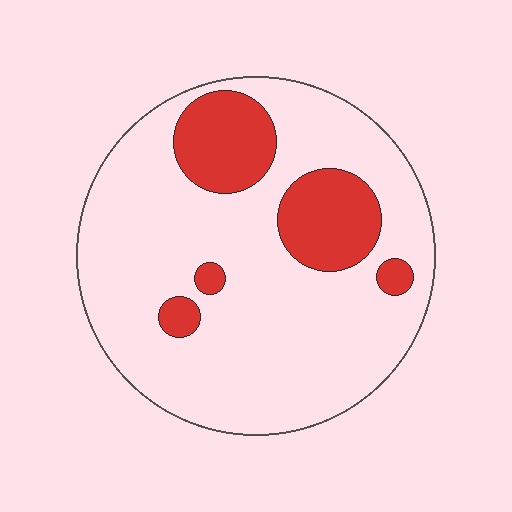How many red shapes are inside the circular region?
5.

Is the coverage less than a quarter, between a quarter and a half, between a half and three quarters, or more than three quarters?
Less than a quarter.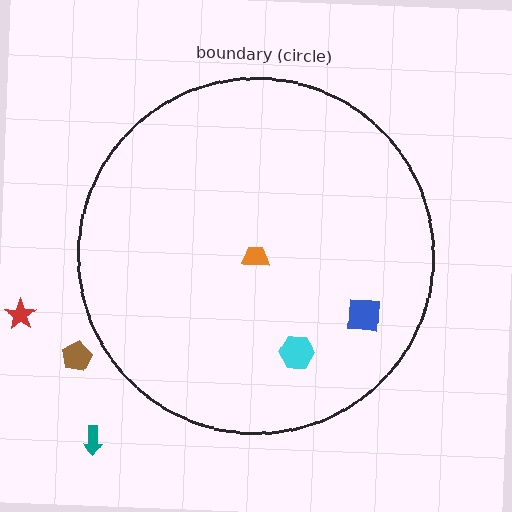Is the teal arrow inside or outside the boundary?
Outside.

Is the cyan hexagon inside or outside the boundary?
Inside.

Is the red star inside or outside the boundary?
Outside.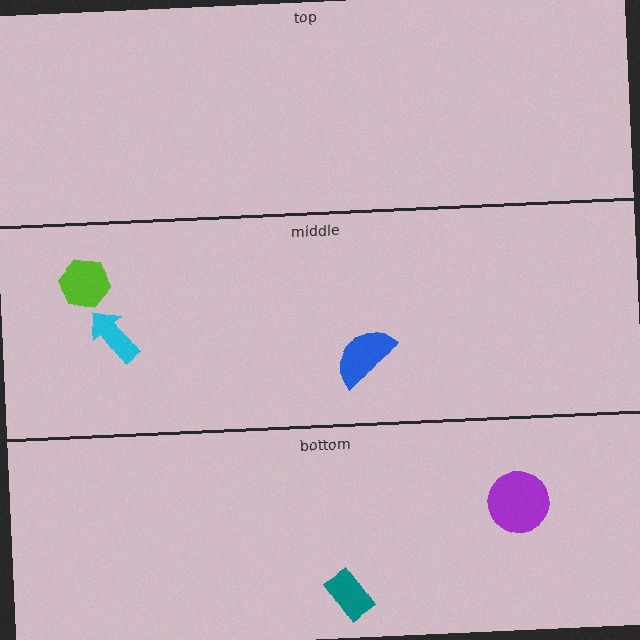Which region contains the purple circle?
The bottom region.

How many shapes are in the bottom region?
2.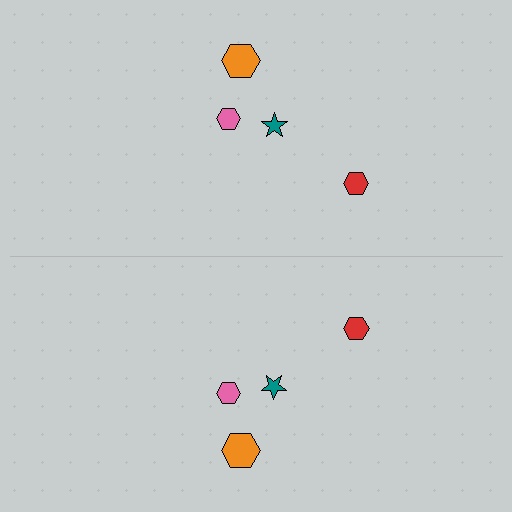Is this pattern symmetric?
Yes, this pattern has bilateral (reflection) symmetry.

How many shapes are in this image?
There are 8 shapes in this image.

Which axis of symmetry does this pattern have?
The pattern has a horizontal axis of symmetry running through the center of the image.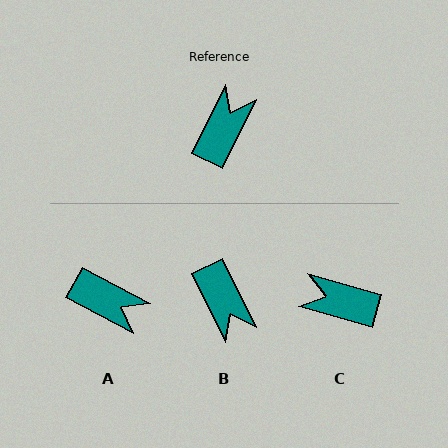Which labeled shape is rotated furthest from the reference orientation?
B, about 127 degrees away.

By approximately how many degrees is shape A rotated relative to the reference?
Approximately 91 degrees clockwise.